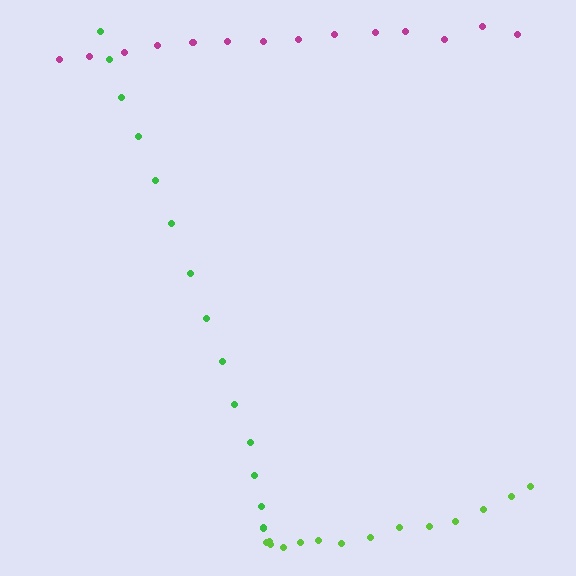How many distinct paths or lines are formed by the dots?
There are 3 distinct paths.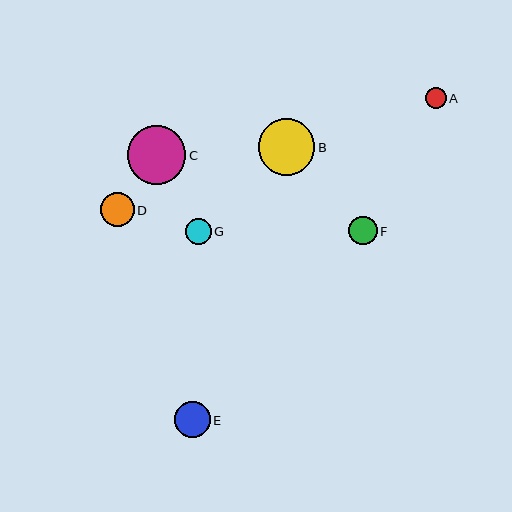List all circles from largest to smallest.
From largest to smallest: C, B, E, D, F, G, A.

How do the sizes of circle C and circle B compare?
Circle C and circle B are approximately the same size.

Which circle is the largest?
Circle C is the largest with a size of approximately 59 pixels.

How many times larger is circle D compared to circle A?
Circle D is approximately 1.6 times the size of circle A.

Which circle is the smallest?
Circle A is the smallest with a size of approximately 21 pixels.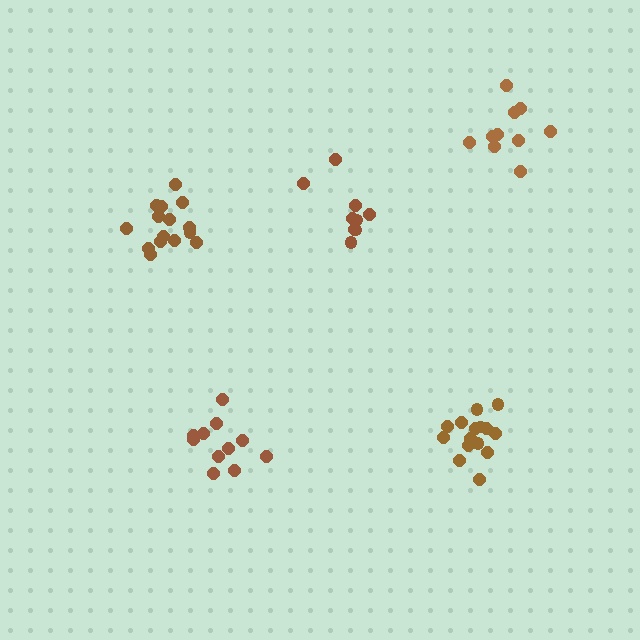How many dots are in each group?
Group 1: 10 dots, Group 2: 15 dots, Group 3: 15 dots, Group 4: 11 dots, Group 5: 9 dots (60 total).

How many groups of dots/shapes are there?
There are 5 groups.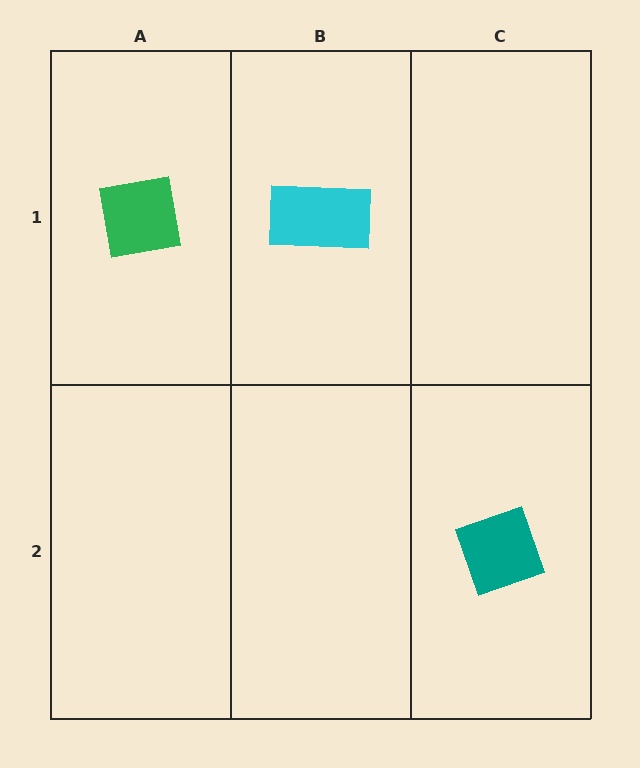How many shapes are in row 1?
2 shapes.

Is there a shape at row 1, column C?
No, that cell is empty.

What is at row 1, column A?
A green square.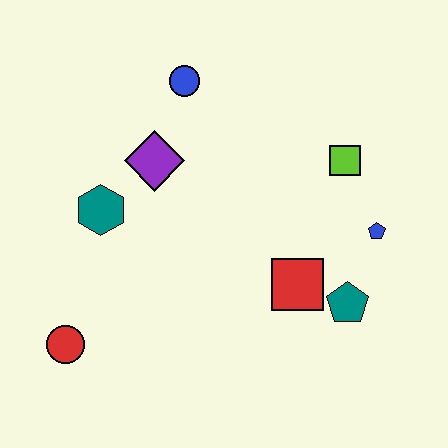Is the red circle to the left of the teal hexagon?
Yes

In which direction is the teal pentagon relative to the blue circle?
The teal pentagon is below the blue circle.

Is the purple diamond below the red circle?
No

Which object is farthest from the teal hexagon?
The blue pentagon is farthest from the teal hexagon.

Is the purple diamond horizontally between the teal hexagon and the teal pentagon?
Yes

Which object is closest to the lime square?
The blue pentagon is closest to the lime square.